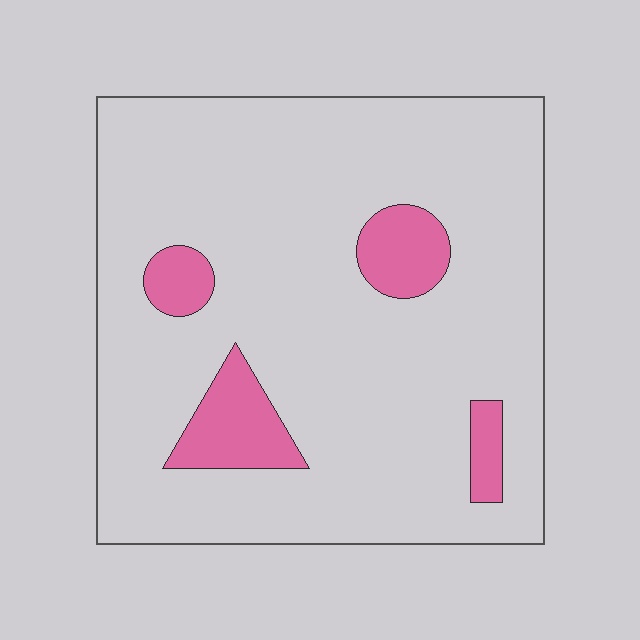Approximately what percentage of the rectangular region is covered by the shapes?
Approximately 10%.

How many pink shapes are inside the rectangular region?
4.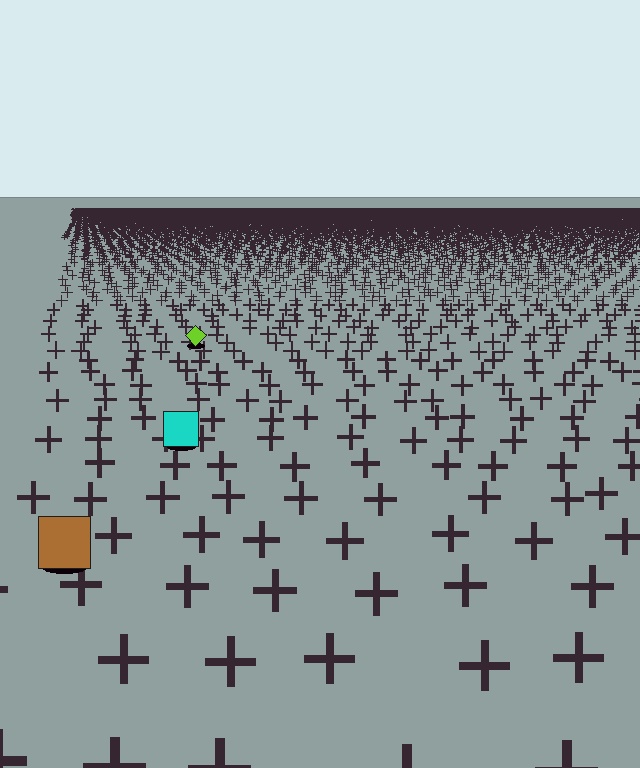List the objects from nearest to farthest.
From nearest to farthest: the brown square, the cyan square, the lime diamond.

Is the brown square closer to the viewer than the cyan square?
Yes. The brown square is closer — you can tell from the texture gradient: the ground texture is coarser near it.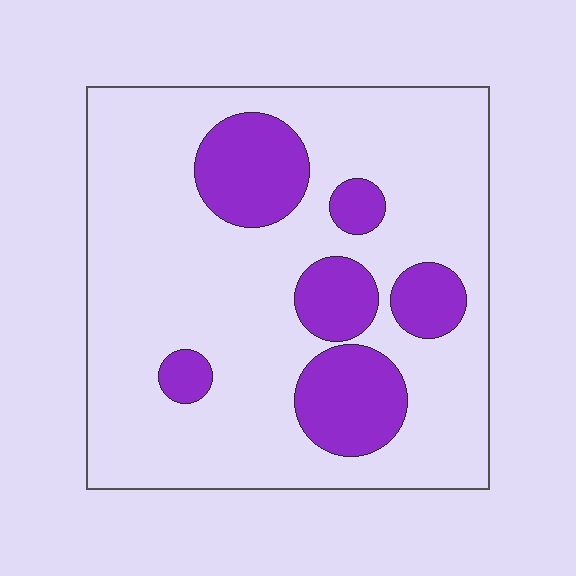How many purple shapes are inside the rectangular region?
6.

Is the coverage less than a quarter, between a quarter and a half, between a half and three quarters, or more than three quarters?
Less than a quarter.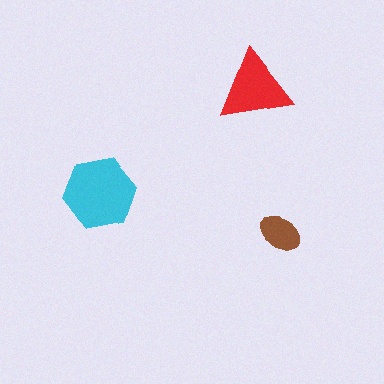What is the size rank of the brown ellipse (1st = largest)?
3rd.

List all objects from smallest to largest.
The brown ellipse, the red triangle, the cyan hexagon.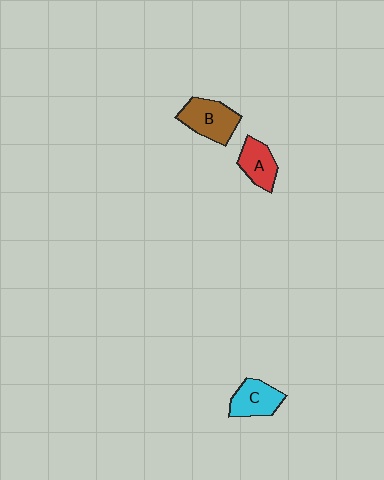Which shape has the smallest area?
Shape A (red).